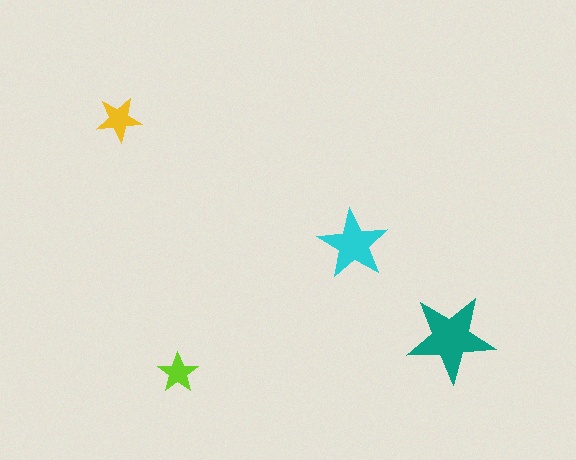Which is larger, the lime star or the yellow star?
The yellow one.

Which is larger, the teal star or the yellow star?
The teal one.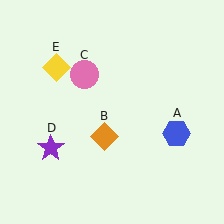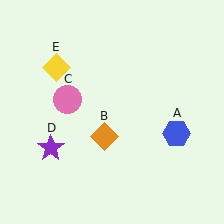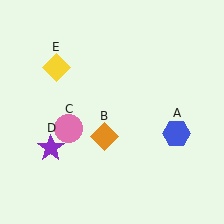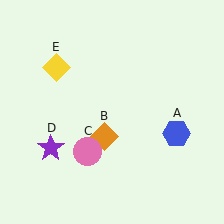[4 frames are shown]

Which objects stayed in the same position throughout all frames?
Blue hexagon (object A) and orange diamond (object B) and purple star (object D) and yellow diamond (object E) remained stationary.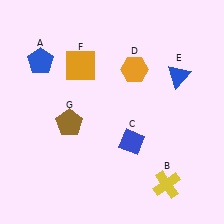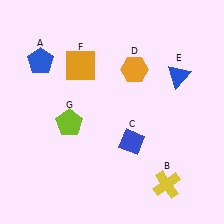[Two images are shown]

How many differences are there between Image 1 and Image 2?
There is 1 difference between the two images.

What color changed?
The pentagon (G) changed from brown in Image 1 to lime in Image 2.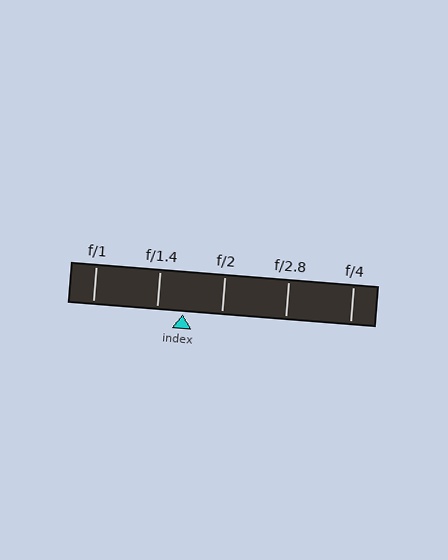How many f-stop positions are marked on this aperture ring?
There are 5 f-stop positions marked.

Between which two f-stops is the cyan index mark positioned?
The index mark is between f/1.4 and f/2.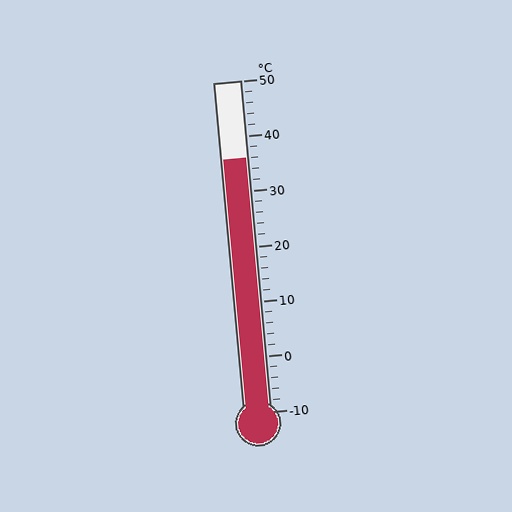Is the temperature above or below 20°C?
The temperature is above 20°C.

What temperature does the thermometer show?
The thermometer shows approximately 36°C.